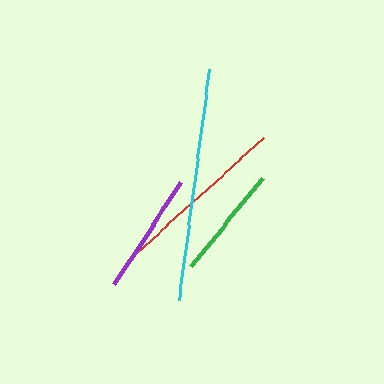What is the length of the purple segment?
The purple segment is approximately 122 pixels long.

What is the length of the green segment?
The green segment is approximately 114 pixels long.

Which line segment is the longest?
The cyan line is the longest at approximately 234 pixels.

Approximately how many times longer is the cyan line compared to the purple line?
The cyan line is approximately 1.9 times the length of the purple line.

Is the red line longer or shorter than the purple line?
The red line is longer than the purple line.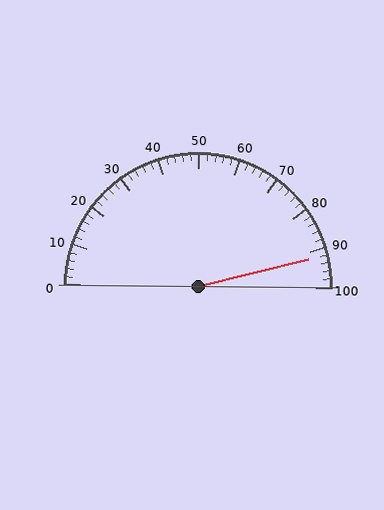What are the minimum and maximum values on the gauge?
The gauge ranges from 0 to 100.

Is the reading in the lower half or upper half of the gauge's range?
The reading is in the upper half of the range (0 to 100).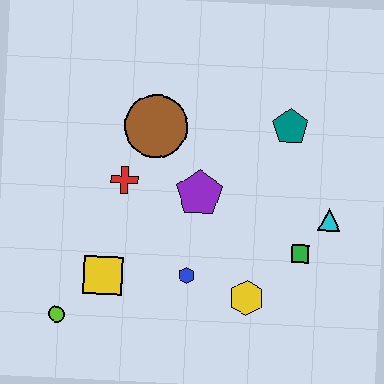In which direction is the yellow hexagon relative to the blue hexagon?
The yellow hexagon is to the right of the blue hexagon.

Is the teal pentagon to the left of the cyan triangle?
Yes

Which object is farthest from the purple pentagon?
The lime circle is farthest from the purple pentagon.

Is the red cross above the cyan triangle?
Yes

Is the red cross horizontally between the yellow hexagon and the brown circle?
No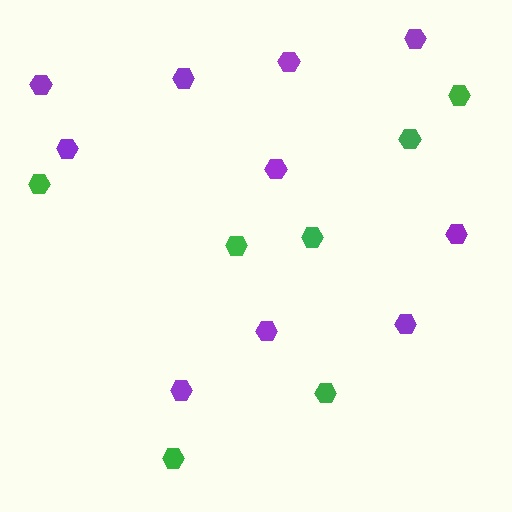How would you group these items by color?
There are 2 groups: one group of green hexagons (7) and one group of purple hexagons (10).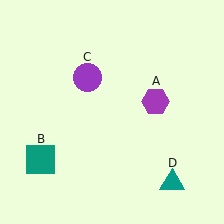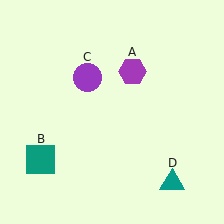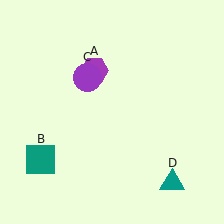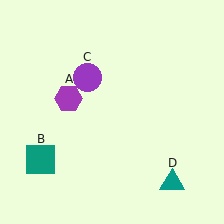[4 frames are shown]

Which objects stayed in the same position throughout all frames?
Teal square (object B) and purple circle (object C) and teal triangle (object D) remained stationary.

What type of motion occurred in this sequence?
The purple hexagon (object A) rotated counterclockwise around the center of the scene.